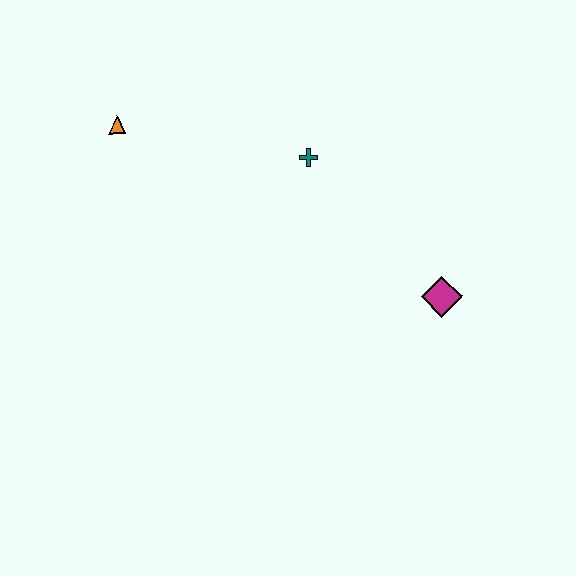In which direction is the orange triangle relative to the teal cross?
The orange triangle is to the left of the teal cross.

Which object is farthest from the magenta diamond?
The orange triangle is farthest from the magenta diamond.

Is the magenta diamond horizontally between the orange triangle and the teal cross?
No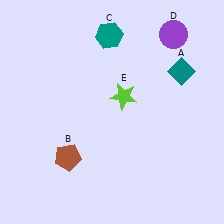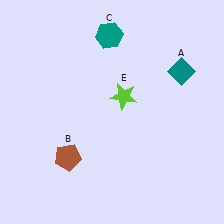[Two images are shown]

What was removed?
The purple circle (D) was removed in Image 2.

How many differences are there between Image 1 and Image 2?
There is 1 difference between the two images.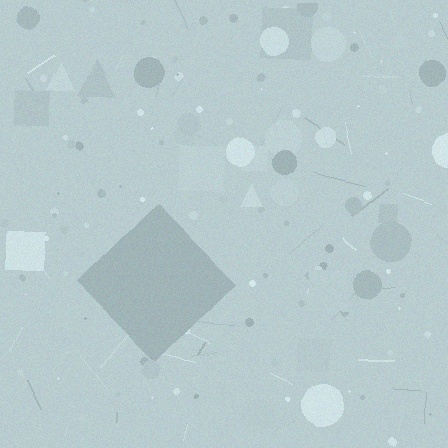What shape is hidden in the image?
A diamond is hidden in the image.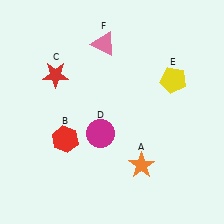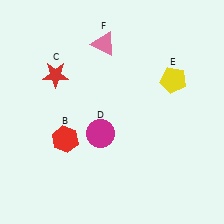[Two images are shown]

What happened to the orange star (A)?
The orange star (A) was removed in Image 2. It was in the bottom-right area of Image 1.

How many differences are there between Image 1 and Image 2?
There is 1 difference between the two images.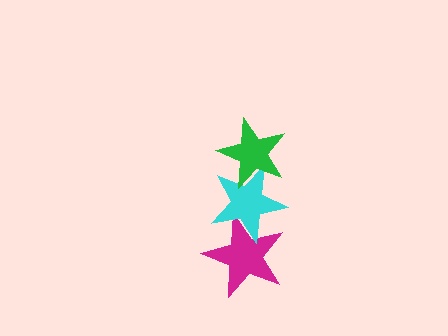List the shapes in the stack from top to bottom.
From top to bottom: the green star, the cyan star, the magenta star.